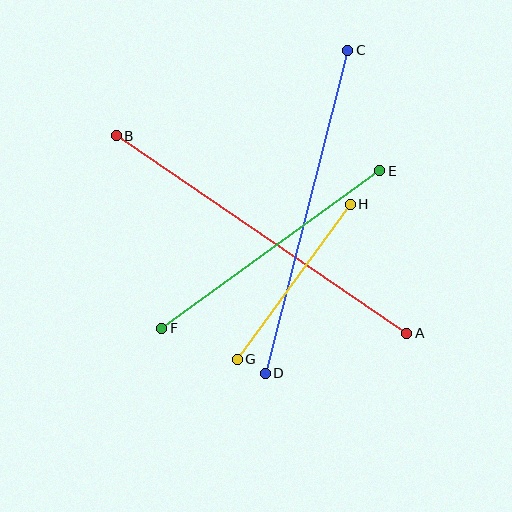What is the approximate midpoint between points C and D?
The midpoint is at approximately (306, 212) pixels.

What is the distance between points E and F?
The distance is approximately 269 pixels.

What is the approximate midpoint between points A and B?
The midpoint is at approximately (261, 234) pixels.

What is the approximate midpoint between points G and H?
The midpoint is at approximately (294, 282) pixels.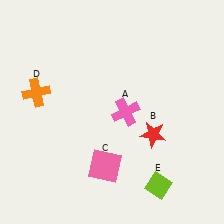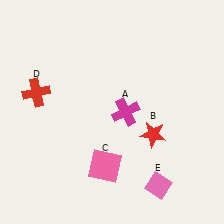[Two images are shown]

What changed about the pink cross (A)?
In Image 1, A is pink. In Image 2, it changed to magenta.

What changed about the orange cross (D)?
In Image 1, D is orange. In Image 2, it changed to red.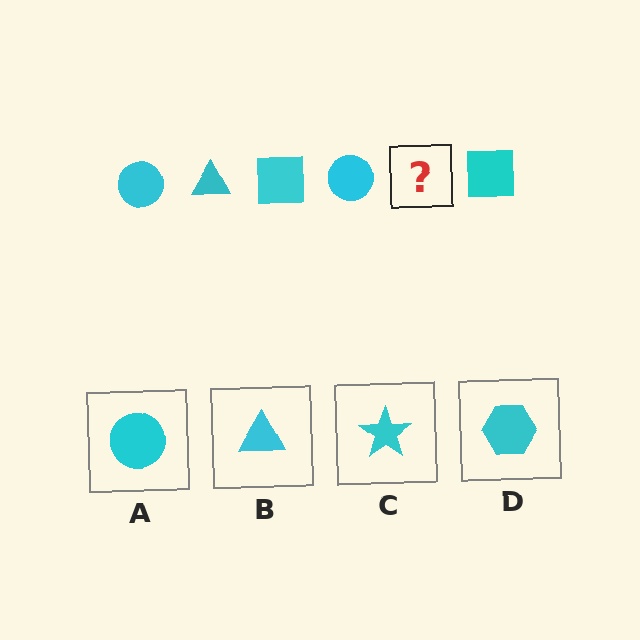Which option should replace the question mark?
Option B.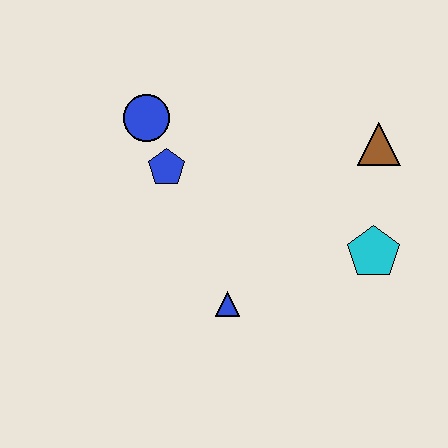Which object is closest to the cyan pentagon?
The brown triangle is closest to the cyan pentagon.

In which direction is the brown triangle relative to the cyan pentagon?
The brown triangle is above the cyan pentagon.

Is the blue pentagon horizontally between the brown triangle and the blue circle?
Yes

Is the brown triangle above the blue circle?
No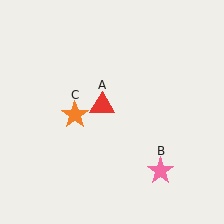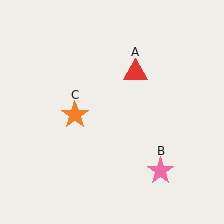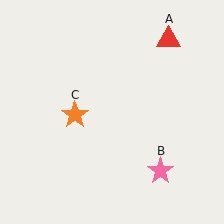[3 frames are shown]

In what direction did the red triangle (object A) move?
The red triangle (object A) moved up and to the right.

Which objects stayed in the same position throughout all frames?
Pink star (object B) and orange star (object C) remained stationary.